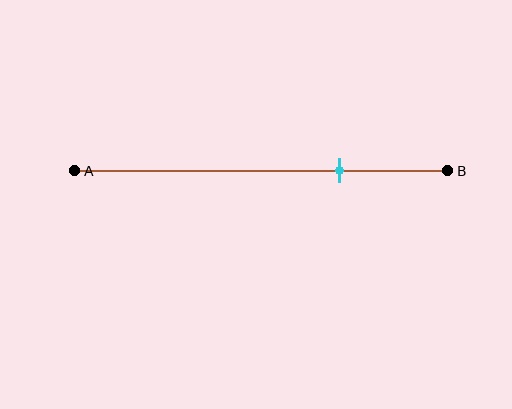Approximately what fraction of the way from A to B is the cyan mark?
The cyan mark is approximately 70% of the way from A to B.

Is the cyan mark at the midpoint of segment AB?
No, the mark is at about 70% from A, not at the 50% midpoint.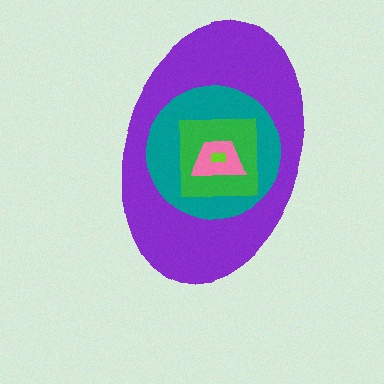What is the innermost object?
The lime rectangle.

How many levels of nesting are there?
5.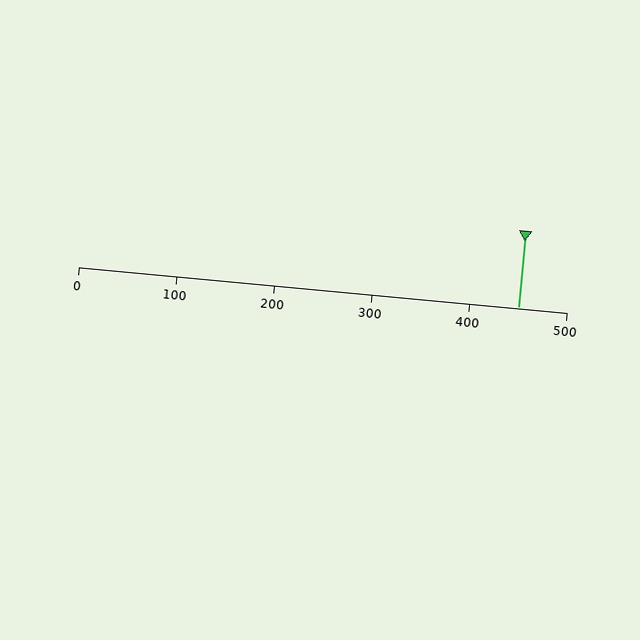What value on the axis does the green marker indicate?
The marker indicates approximately 450.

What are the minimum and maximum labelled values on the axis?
The axis runs from 0 to 500.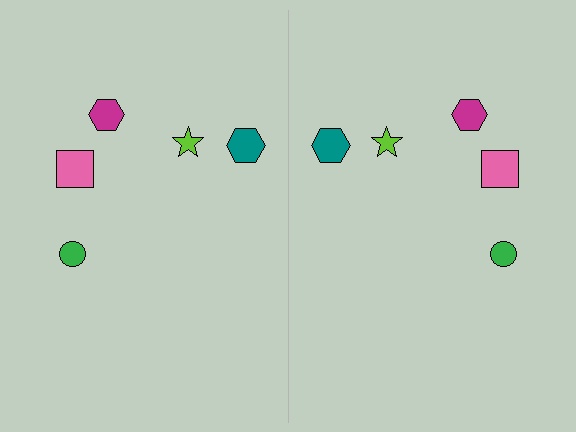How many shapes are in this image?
There are 10 shapes in this image.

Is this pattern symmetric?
Yes, this pattern has bilateral (reflection) symmetry.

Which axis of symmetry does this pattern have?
The pattern has a vertical axis of symmetry running through the center of the image.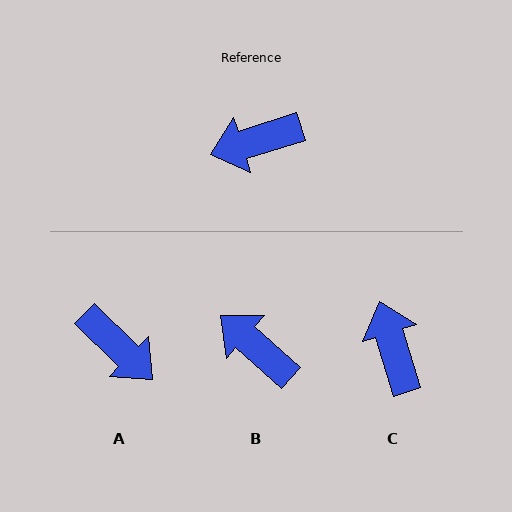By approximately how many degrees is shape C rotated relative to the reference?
Approximately 91 degrees clockwise.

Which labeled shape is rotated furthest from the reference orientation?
A, about 119 degrees away.